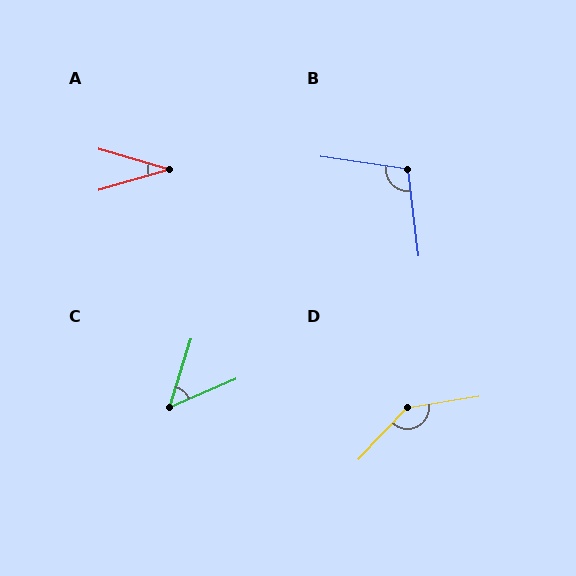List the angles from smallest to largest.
A (33°), C (49°), B (105°), D (142°).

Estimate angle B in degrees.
Approximately 105 degrees.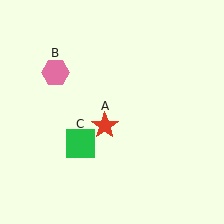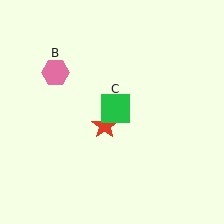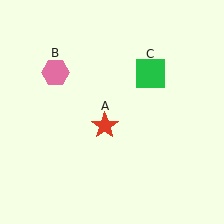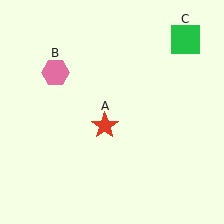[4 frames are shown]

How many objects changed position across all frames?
1 object changed position: green square (object C).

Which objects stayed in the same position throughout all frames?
Red star (object A) and pink hexagon (object B) remained stationary.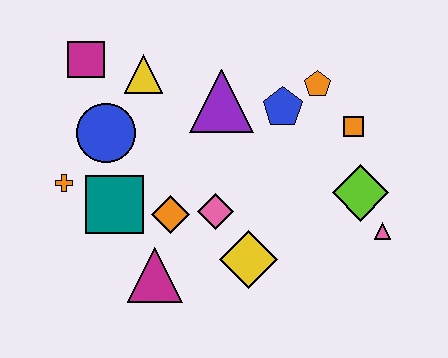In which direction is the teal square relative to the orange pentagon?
The teal square is to the left of the orange pentagon.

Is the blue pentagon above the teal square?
Yes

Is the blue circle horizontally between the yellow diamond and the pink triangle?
No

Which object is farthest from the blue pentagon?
The orange cross is farthest from the blue pentagon.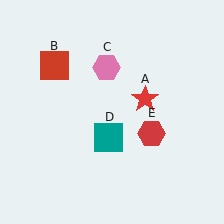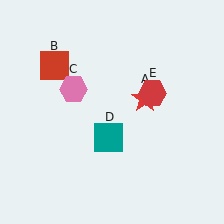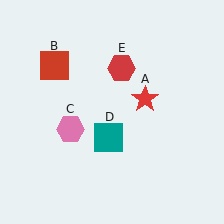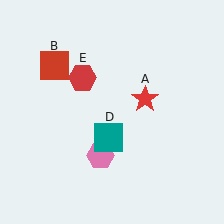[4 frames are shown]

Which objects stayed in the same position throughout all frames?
Red star (object A) and red square (object B) and teal square (object D) remained stationary.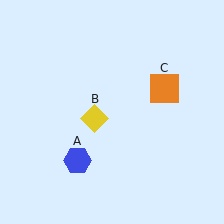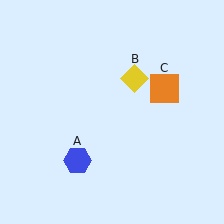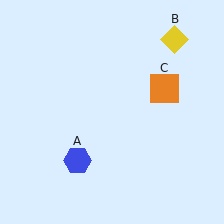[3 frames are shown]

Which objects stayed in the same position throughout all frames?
Blue hexagon (object A) and orange square (object C) remained stationary.